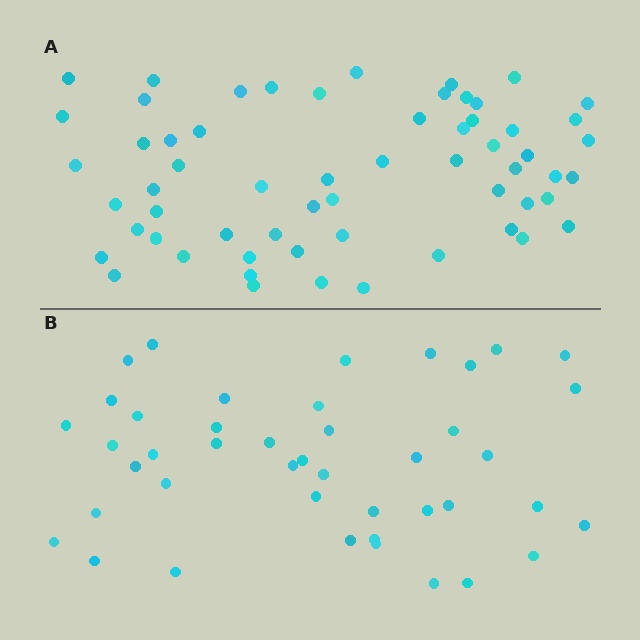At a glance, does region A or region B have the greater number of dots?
Region A (the top region) has more dots.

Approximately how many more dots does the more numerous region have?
Region A has approximately 15 more dots than region B.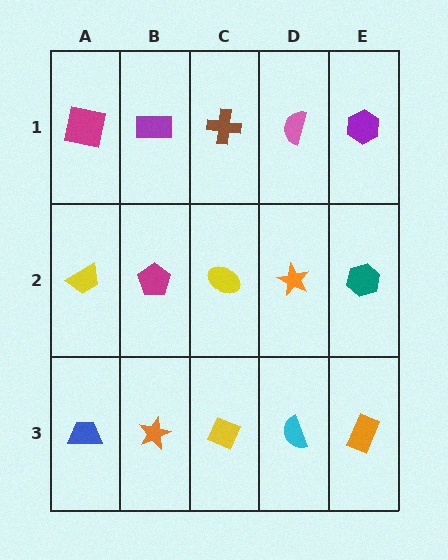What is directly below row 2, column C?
A yellow diamond.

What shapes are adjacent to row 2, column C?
A brown cross (row 1, column C), a yellow diamond (row 3, column C), a magenta pentagon (row 2, column B), an orange star (row 2, column D).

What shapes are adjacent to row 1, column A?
A yellow trapezoid (row 2, column A), a purple rectangle (row 1, column B).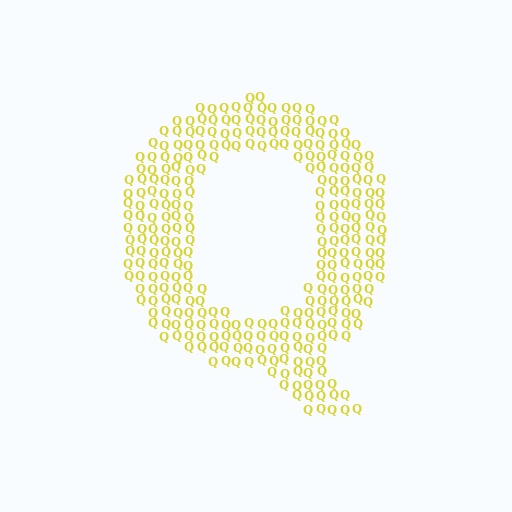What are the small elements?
The small elements are letter Q's.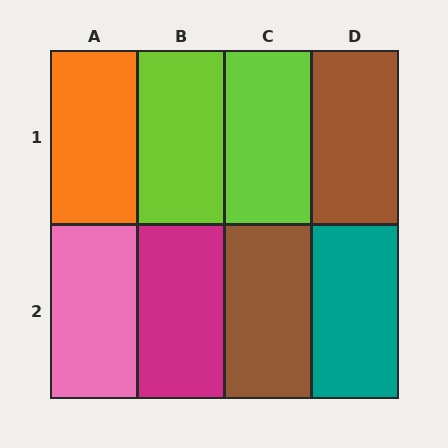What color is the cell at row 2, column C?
Brown.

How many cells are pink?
1 cell is pink.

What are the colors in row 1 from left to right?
Orange, lime, lime, brown.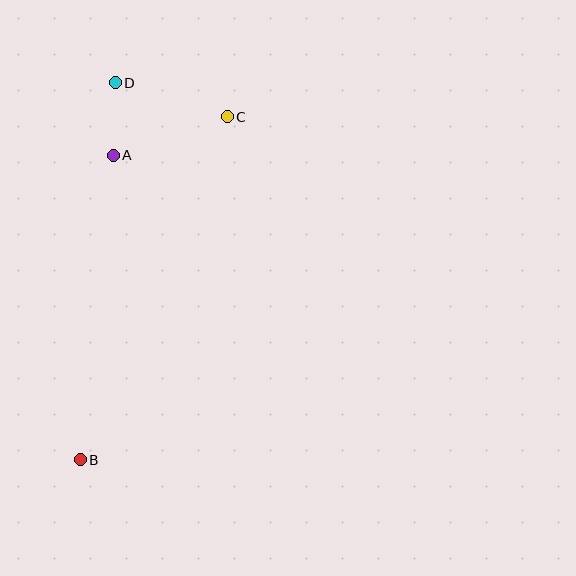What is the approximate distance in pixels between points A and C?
The distance between A and C is approximately 120 pixels.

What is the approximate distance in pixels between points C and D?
The distance between C and D is approximately 117 pixels.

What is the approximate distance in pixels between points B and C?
The distance between B and C is approximately 373 pixels.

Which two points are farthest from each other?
Points B and D are farthest from each other.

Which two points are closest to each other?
Points A and D are closest to each other.